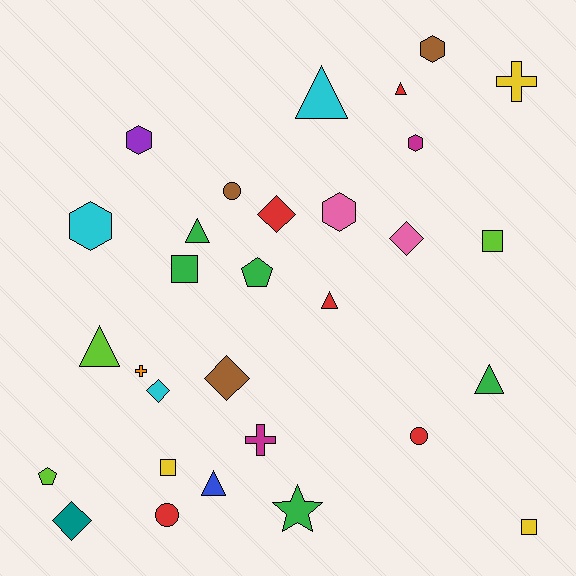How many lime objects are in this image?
There are 3 lime objects.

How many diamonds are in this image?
There are 5 diamonds.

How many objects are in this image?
There are 30 objects.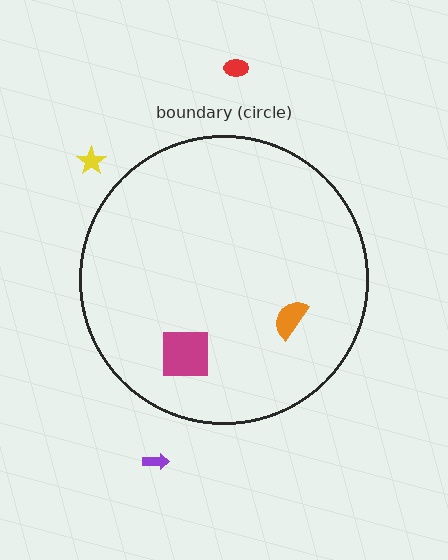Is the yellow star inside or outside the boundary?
Outside.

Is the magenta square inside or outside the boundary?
Inside.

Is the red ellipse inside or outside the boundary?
Outside.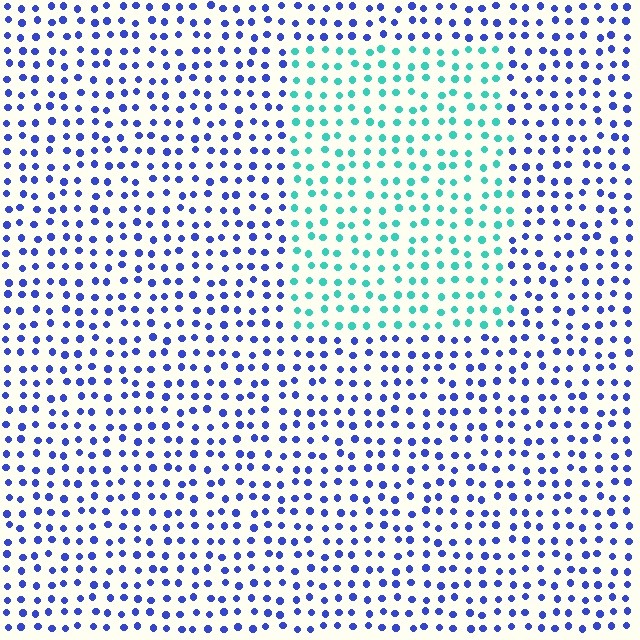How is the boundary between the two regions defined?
The boundary is defined purely by a slight shift in hue (about 63 degrees). Spacing, size, and orientation are identical on both sides.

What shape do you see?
I see a rectangle.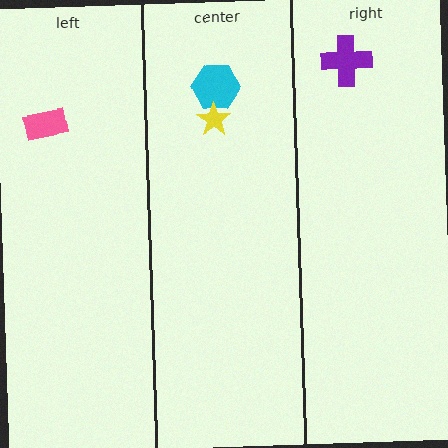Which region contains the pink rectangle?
The left region.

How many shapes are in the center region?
2.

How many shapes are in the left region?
1.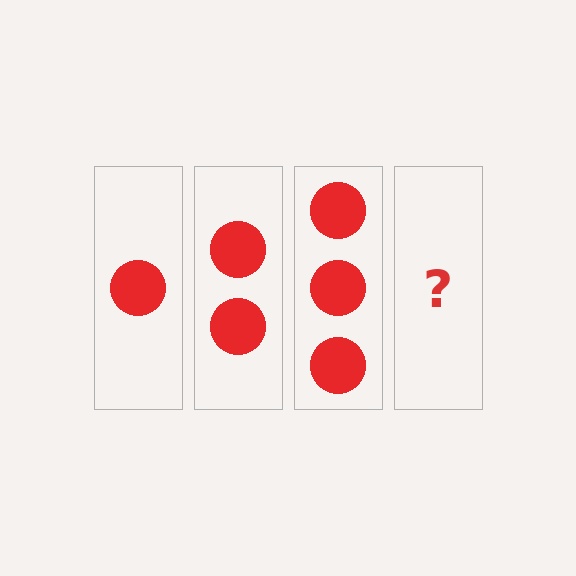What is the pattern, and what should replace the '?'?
The pattern is that each step adds one more circle. The '?' should be 4 circles.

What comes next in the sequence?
The next element should be 4 circles.